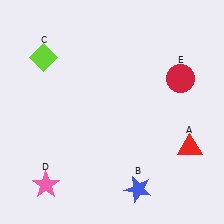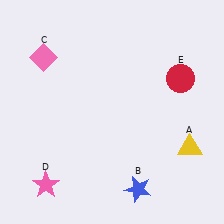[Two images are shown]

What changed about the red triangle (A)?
In Image 1, A is red. In Image 2, it changed to yellow.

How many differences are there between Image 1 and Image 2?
There are 2 differences between the two images.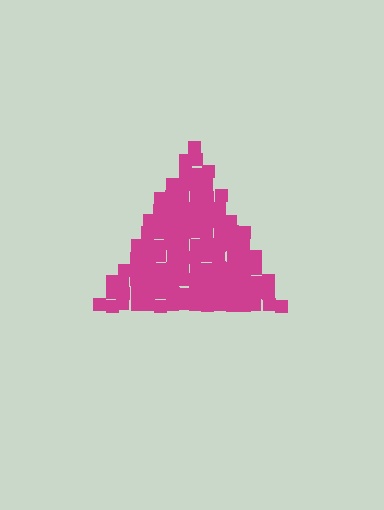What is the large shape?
The large shape is a triangle.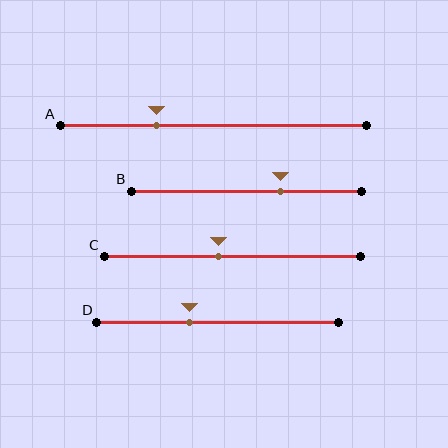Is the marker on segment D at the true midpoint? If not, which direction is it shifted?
No, the marker on segment D is shifted to the left by about 12% of the segment length.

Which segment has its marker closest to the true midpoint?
Segment C has its marker closest to the true midpoint.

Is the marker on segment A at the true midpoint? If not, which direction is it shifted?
No, the marker on segment A is shifted to the left by about 18% of the segment length.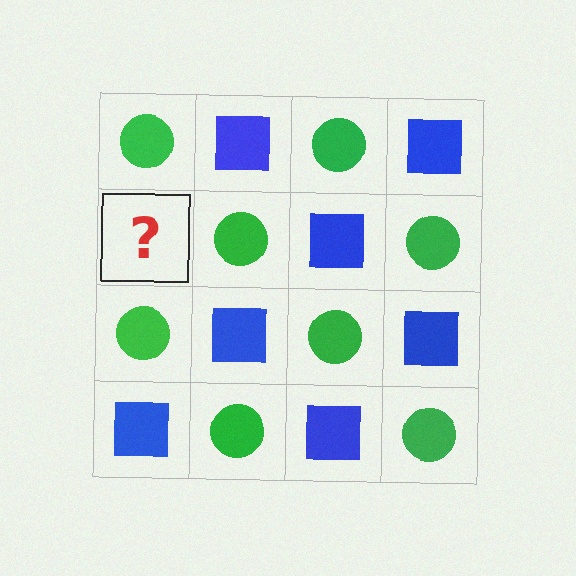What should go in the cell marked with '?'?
The missing cell should contain a blue square.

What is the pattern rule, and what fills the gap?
The rule is that it alternates green circle and blue square in a checkerboard pattern. The gap should be filled with a blue square.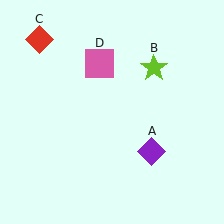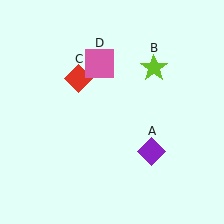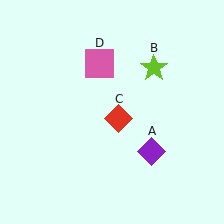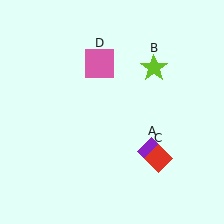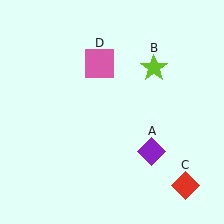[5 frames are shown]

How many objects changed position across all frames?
1 object changed position: red diamond (object C).